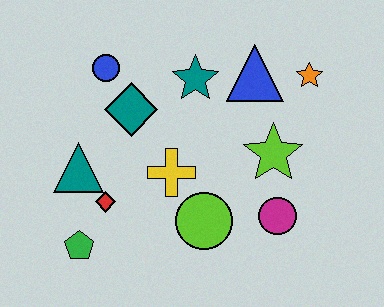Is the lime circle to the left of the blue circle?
No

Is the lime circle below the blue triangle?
Yes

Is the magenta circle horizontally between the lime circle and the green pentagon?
No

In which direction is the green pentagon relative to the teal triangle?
The green pentagon is below the teal triangle.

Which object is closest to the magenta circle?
The lime star is closest to the magenta circle.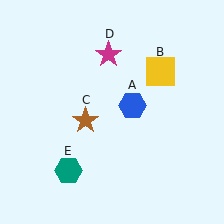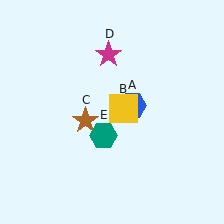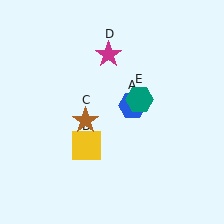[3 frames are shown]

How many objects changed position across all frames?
2 objects changed position: yellow square (object B), teal hexagon (object E).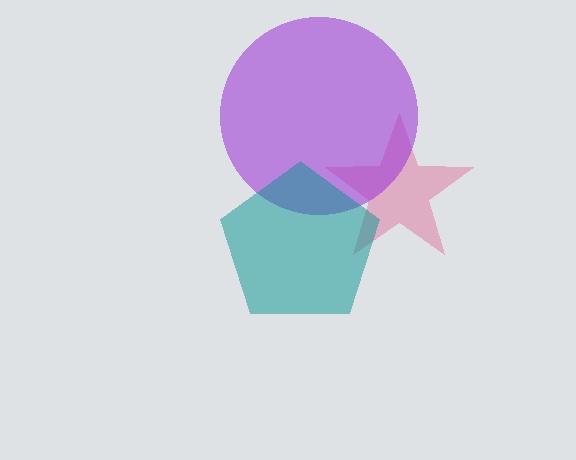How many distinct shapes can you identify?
There are 3 distinct shapes: a pink star, a purple circle, a teal pentagon.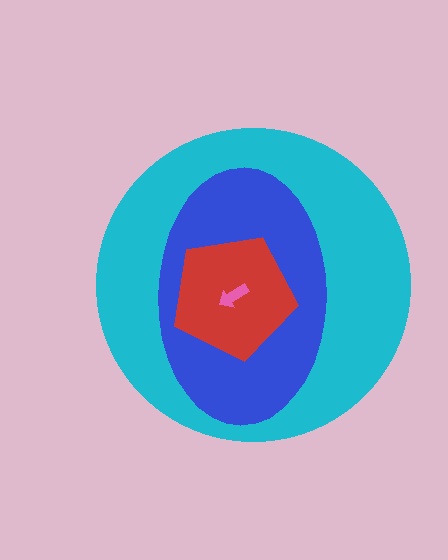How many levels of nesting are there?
4.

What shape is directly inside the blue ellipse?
The red pentagon.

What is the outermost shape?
The cyan circle.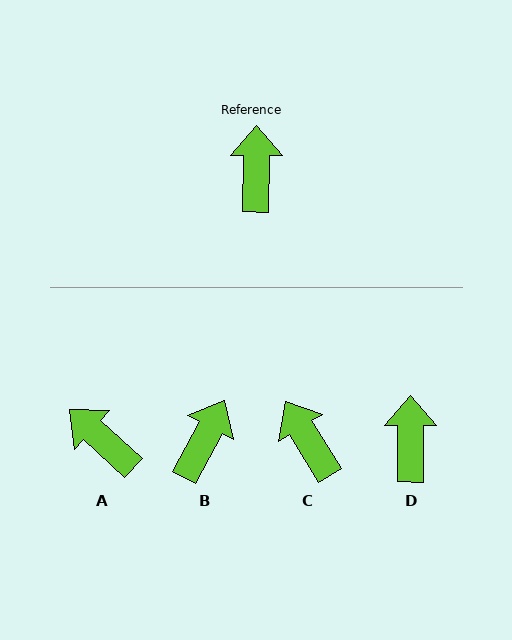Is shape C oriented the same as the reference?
No, it is off by about 32 degrees.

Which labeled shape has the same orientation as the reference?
D.